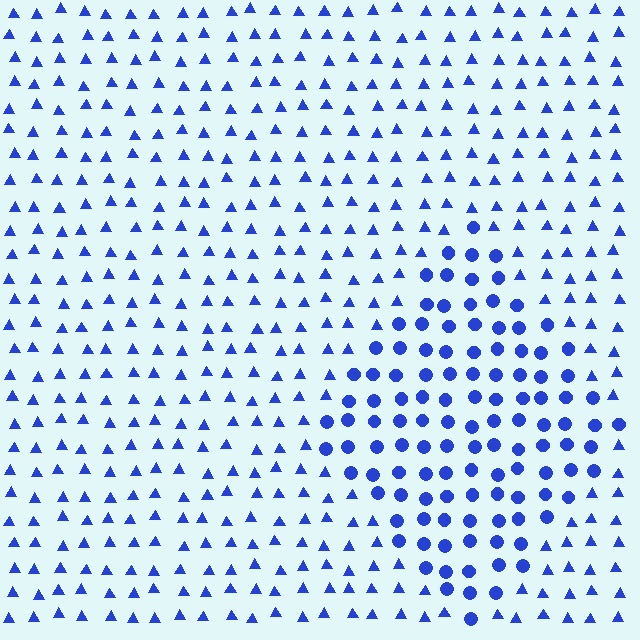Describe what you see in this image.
The image is filled with small blue elements arranged in a uniform grid. A diamond-shaped region contains circles, while the surrounding area contains triangles. The boundary is defined purely by the change in element shape.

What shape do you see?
I see a diamond.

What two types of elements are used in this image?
The image uses circles inside the diamond region and triangles outside it.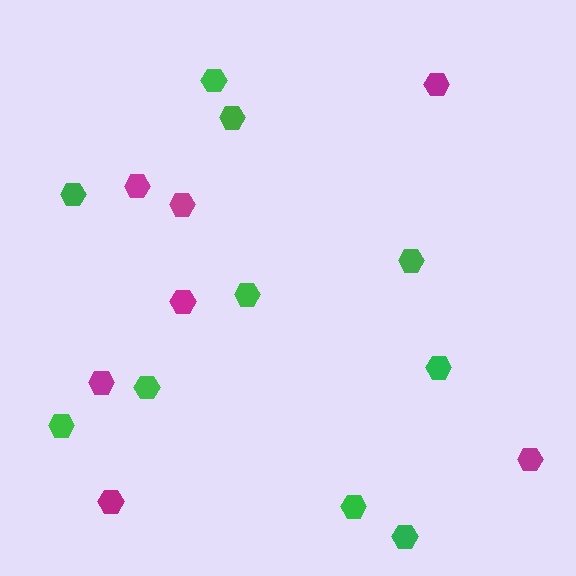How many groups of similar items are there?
There are 2 groups: one group of green hexagons (10) and one group of magenta hexagons (7).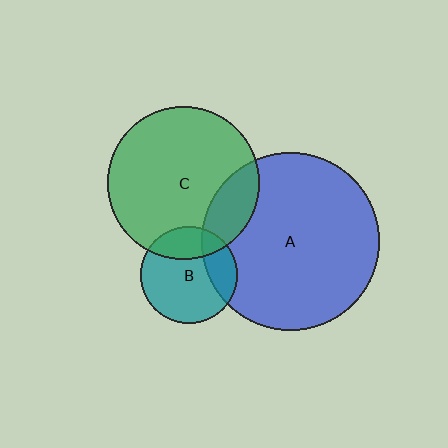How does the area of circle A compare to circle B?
Approximately 3.4 times.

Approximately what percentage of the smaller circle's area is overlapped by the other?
Approximately 25%.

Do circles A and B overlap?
Yes.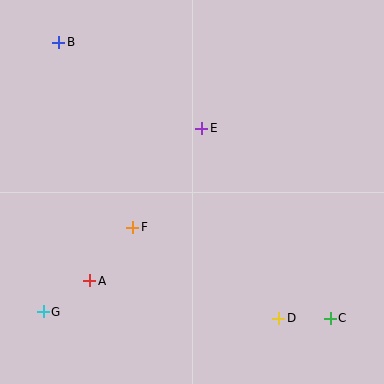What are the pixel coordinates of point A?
Point A is at (90, 281).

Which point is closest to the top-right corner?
Point E is closest to the top-right corner.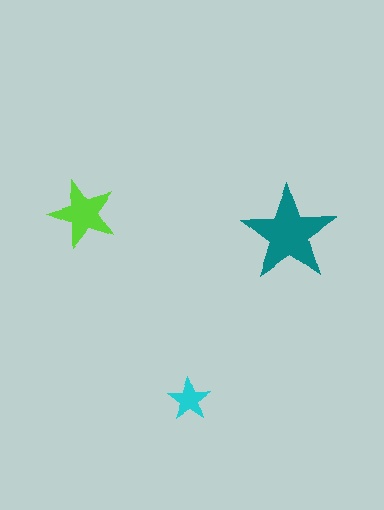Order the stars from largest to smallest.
the teal one, the lime one, the cyan one.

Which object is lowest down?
The cyan star is bottommost.